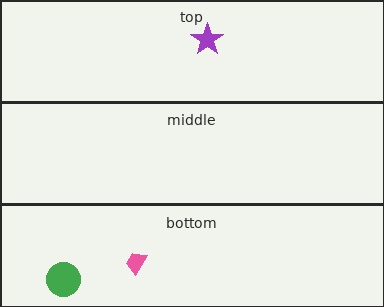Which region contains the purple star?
The top region.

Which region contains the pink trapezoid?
The bottom region.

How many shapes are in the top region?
1.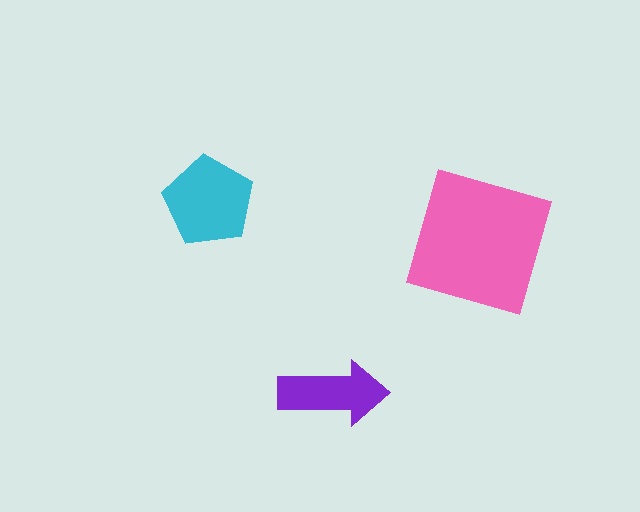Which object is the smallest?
The purple arrow.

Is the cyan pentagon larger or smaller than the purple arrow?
Larger.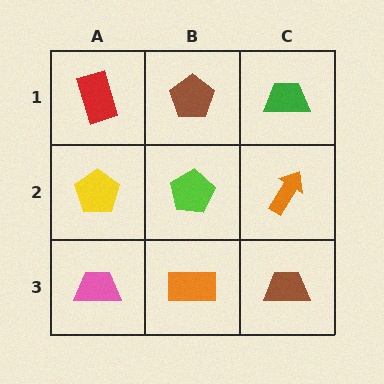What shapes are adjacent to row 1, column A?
A yellow pentagon (row 2, column A), a brown pentagon (row 1, column B).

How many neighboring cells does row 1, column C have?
2.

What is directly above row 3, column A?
A yellow pentagon.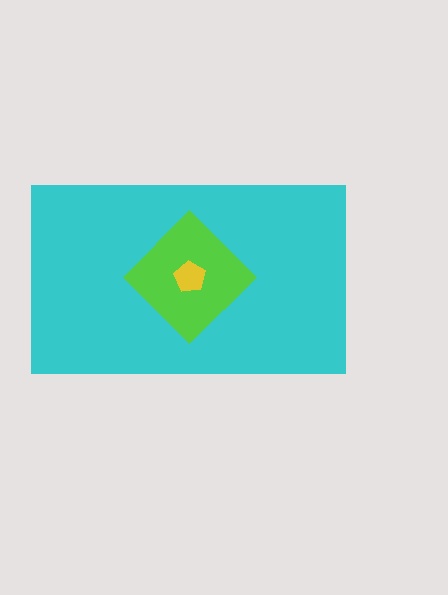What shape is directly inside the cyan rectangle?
The lime diamond.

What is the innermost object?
The yellow pentagon.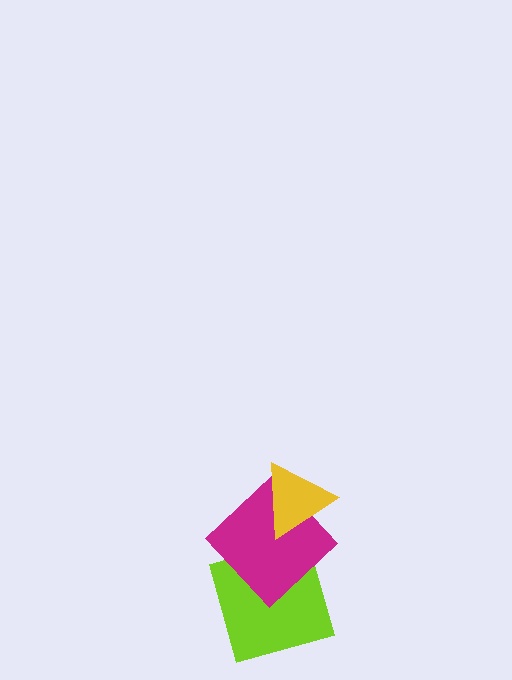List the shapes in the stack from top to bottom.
From top to bottom: the yellow triangle, the magenta diamond, the lime square.